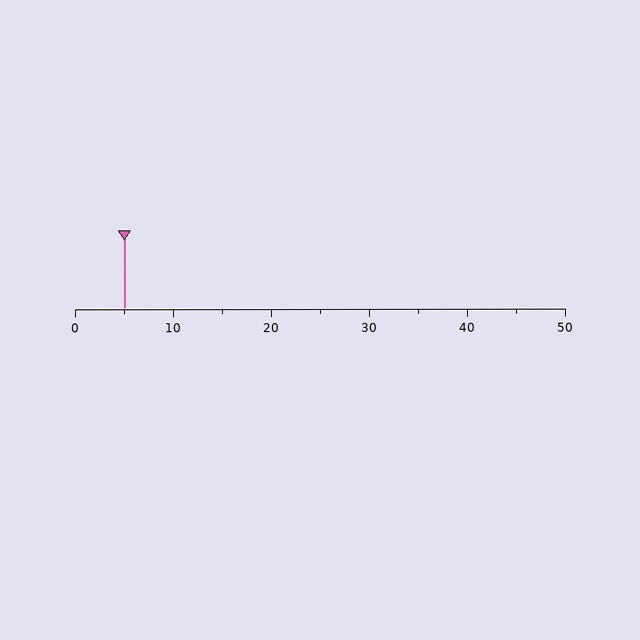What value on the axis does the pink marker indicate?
The marker indicates approximately 5.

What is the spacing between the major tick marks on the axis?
The major ticks are spaced 10 apart.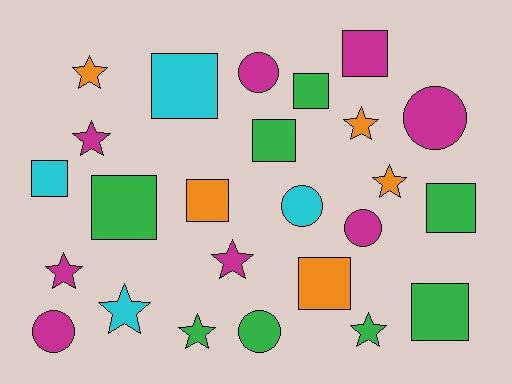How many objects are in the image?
There are 25 objects.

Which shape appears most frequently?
Square, with 10 objects.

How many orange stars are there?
There are 3 orange stars.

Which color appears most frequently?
Magenta, with 8 objects.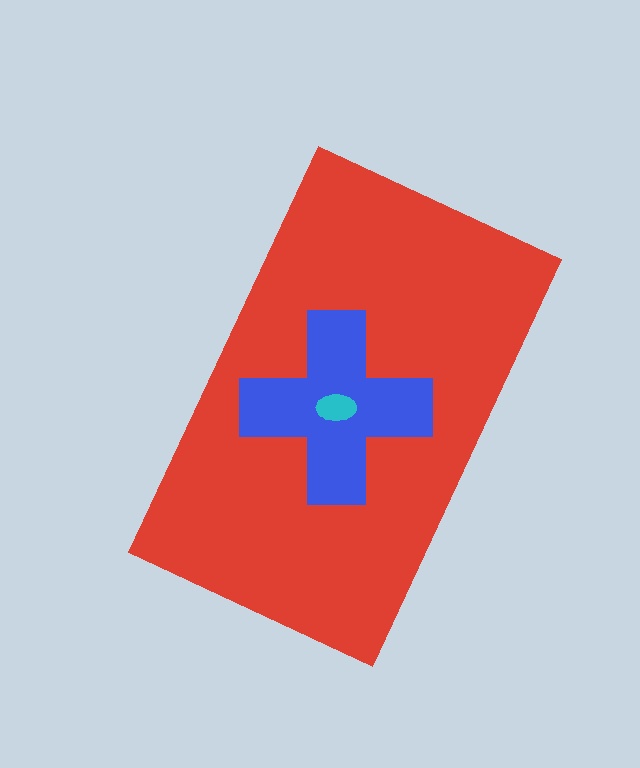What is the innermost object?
The cyan ellipse.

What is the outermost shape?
The red rectangle.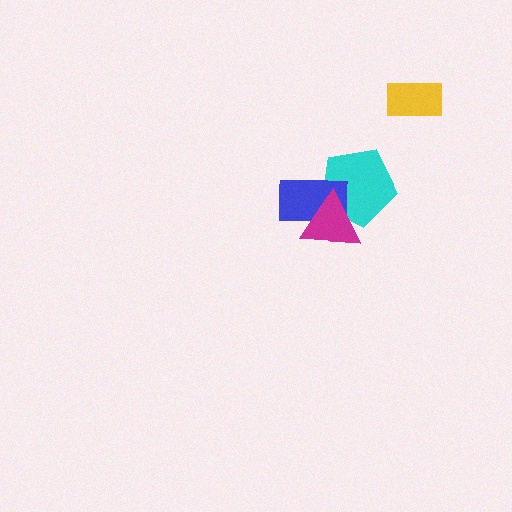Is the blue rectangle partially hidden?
Yes, it is partially covered by another shape.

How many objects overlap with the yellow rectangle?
0 objects overlap with the yellow rectangle.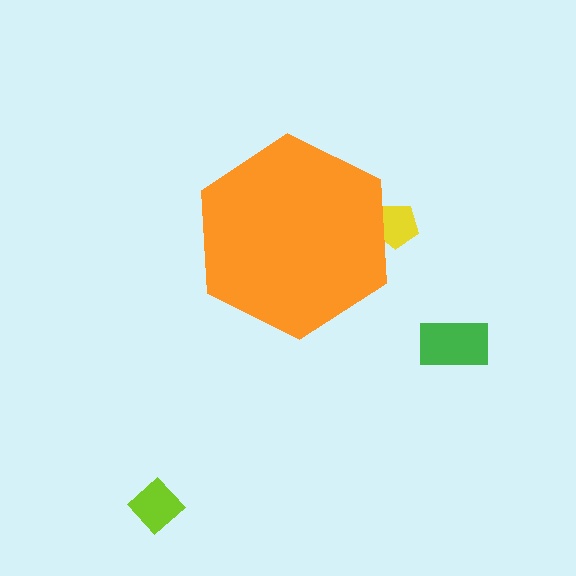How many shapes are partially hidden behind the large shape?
1 shape is partially hidden.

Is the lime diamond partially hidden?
No, the lime diamond is fully visible.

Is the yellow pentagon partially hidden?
Yes, the yellow pentagon is partially hidden behind the orange hexagon.